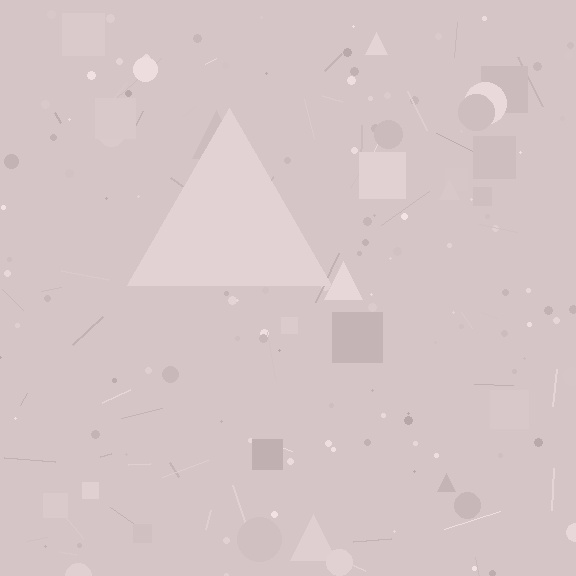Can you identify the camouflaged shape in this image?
The camouflaged shape is a triangle.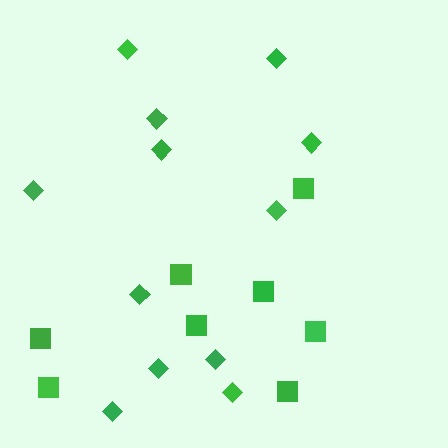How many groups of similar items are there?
There are 2 groups: one group of diamonds (12) and one group of squares (8).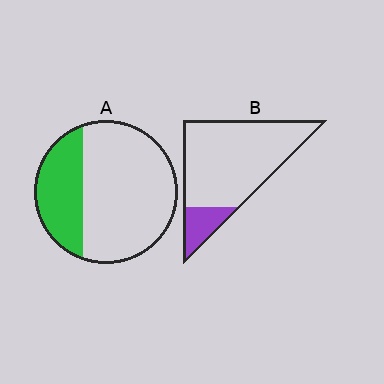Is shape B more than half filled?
No.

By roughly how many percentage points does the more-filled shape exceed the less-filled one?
By roughly 15 percentage points (A over B).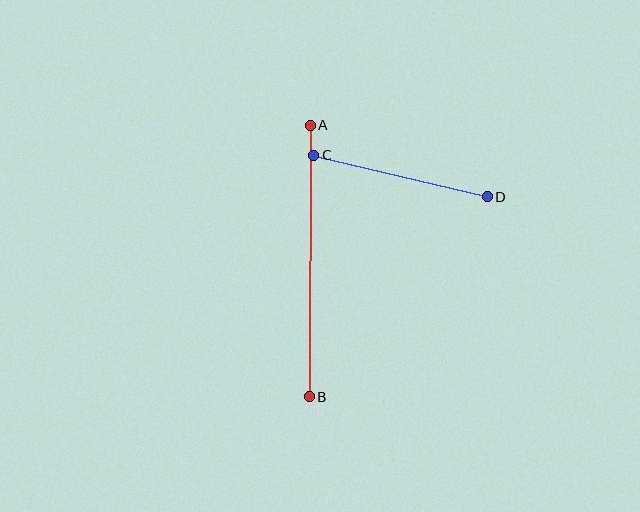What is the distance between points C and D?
The distance is approximately 178 pixels.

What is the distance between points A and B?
The distance is approximately 271 pixels.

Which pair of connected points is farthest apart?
Points A and B are farthest apart.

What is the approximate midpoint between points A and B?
The midpoint is at approximately (310, 261) pixels.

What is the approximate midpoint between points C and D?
The midpoint is at approximately (401, 176) pixels.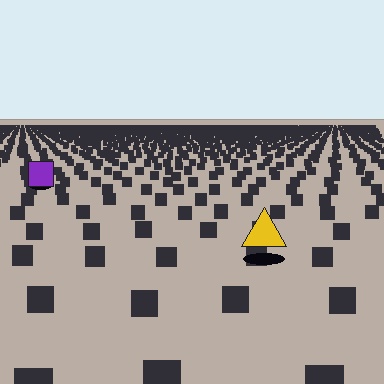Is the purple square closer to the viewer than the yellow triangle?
No. The yellow triangle is closer — you can tell from the texture gradient: the ground texture is coarser near it.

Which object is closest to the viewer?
The yellow triangle is closest. The texture marks near it are larger and more spread out.